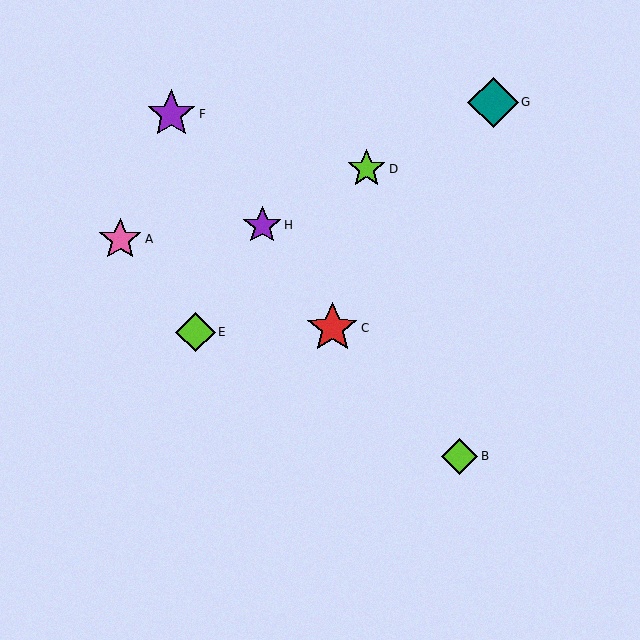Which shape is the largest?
The red star (labeled C) is the largest.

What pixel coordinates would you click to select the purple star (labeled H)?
Click at (262, 225) to select the purple star H.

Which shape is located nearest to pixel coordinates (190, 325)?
The lime diamond (labeled E) at (196, 332) is nearest to that location.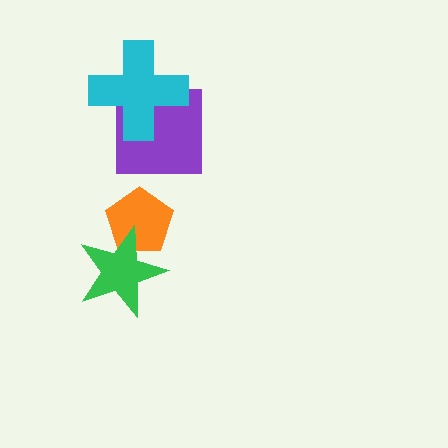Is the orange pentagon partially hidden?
Yes, it is partially covered by another shape.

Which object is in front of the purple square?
The cyan cross is in front of the purple square.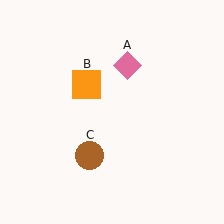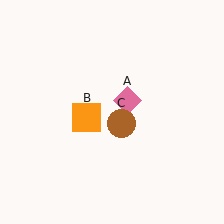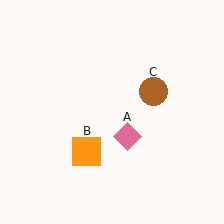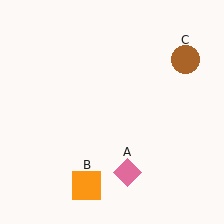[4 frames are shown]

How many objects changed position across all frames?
3 objects changed position: pink diamond (object A), orange square (object B), brown circle (object C).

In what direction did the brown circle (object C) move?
The brown circle (object C) moved up and to the right.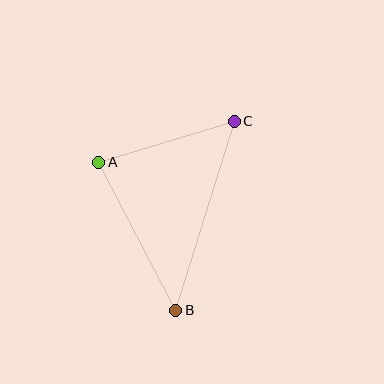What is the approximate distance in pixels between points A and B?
The distance between A and B is approximately 167 pixels.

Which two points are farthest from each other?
Points B and C are farthest from each other.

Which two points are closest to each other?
Points A and C are closest to each other.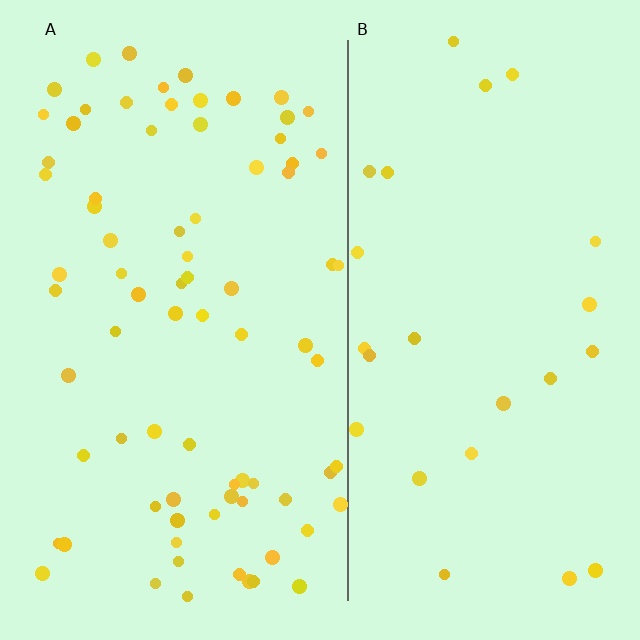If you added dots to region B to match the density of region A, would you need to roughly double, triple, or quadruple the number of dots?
Approximately triple.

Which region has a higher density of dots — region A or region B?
A (the left).